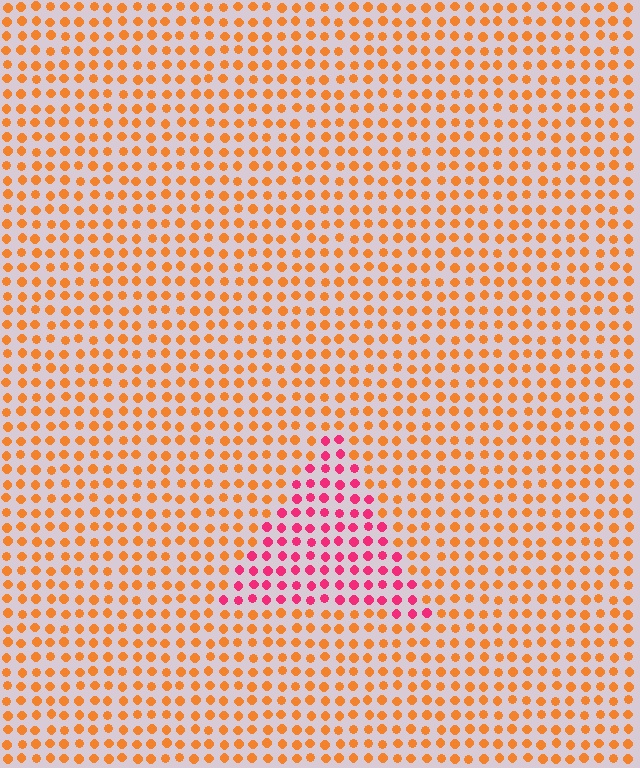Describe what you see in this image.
The image is filled with small orange elements in a uniform arrangement. A triangle-shaped region is visible where the elements are tinted to a slightly different hue, forming a subtle color boundary.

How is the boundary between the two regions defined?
The boundary is defined purely by a slight shift in hue (about 50 degrees). Spacing, size, and orientation are identical on both sides.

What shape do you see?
I see a triangle.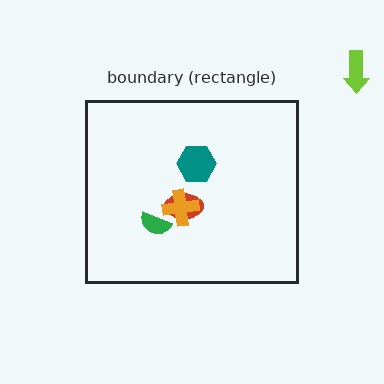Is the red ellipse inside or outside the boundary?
Inside.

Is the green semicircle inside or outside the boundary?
Inside.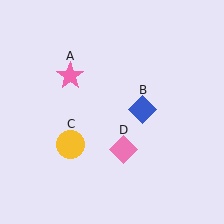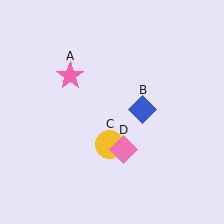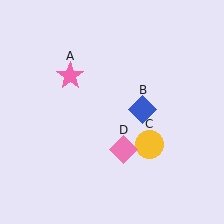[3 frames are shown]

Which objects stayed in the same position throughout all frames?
Pink star (object A) and blue diamond (object B) and pink diamond (object D) remained stationary.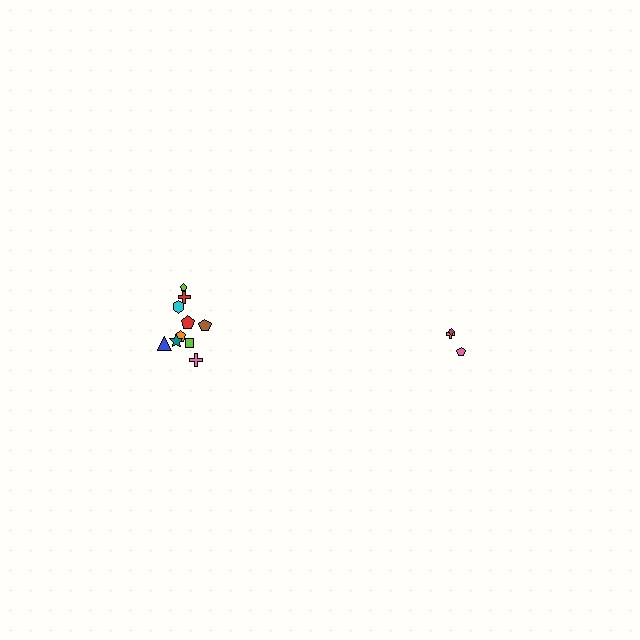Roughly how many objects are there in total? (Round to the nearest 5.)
Roughly 15 objects in total.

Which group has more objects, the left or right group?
The left group.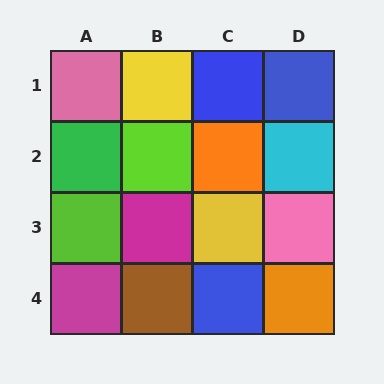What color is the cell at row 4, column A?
Magenta.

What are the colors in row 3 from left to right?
Lime, magenta, yellow, pink.